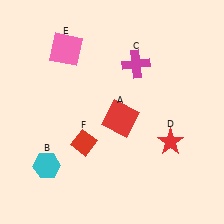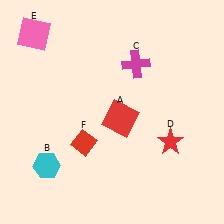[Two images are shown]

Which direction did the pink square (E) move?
The pink square (E) moved left.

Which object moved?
The pink square (E) moved left.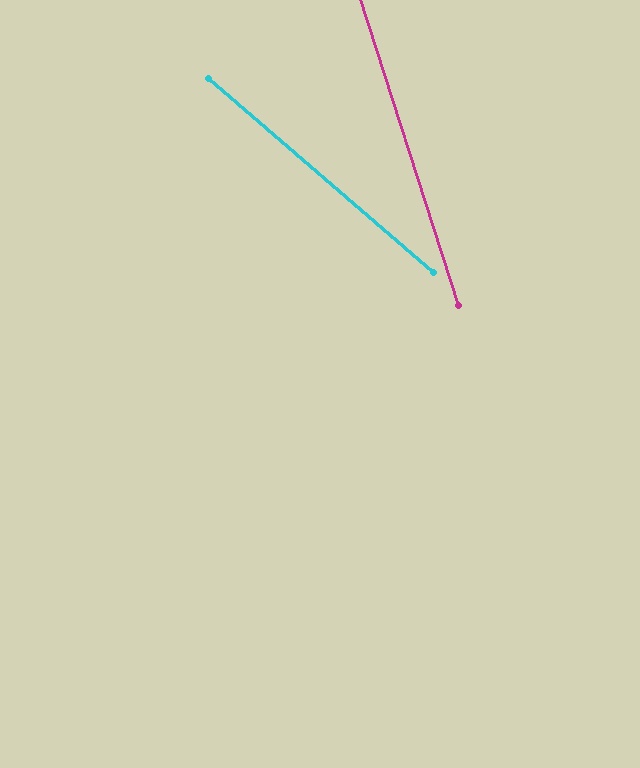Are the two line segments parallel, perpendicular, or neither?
Neither parallel nor perpendicular — they differ by about 31°.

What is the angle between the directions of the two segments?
Approximately 31 degrees.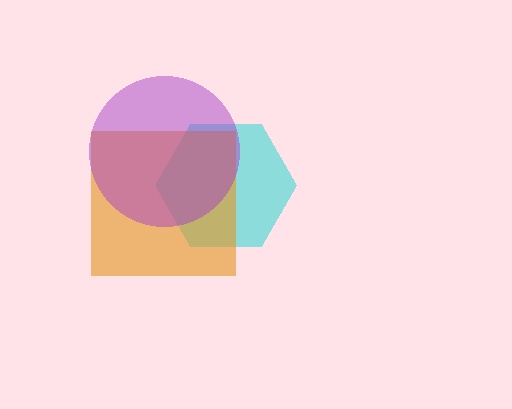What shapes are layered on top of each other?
The layered shapes are: a cyan hexagon, an orange square, a purple circle.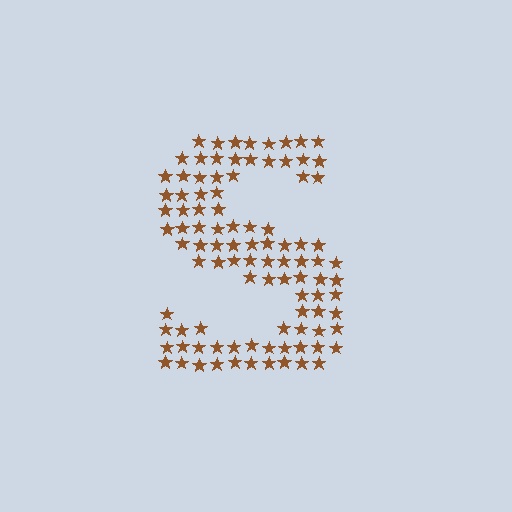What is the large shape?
The large shape is the letter S.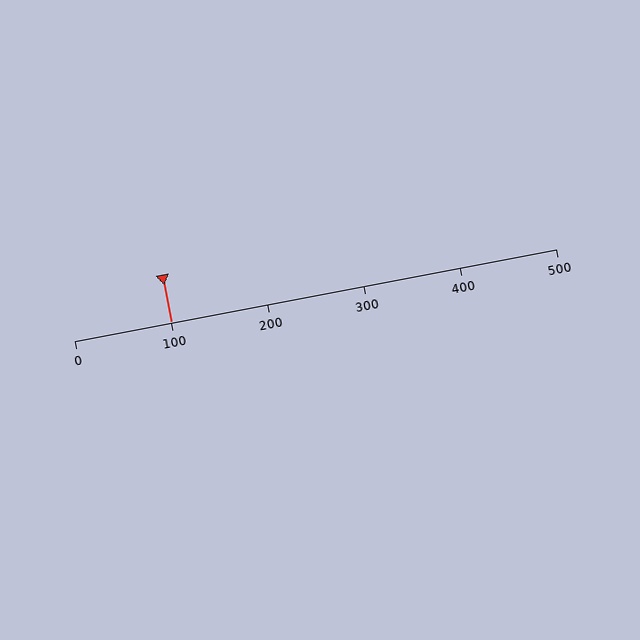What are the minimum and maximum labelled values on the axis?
The axis runs from 0 to 500.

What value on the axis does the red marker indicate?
The marker indicates approximately 100.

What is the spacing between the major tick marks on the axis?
The major ticks are spaced 100 apart.